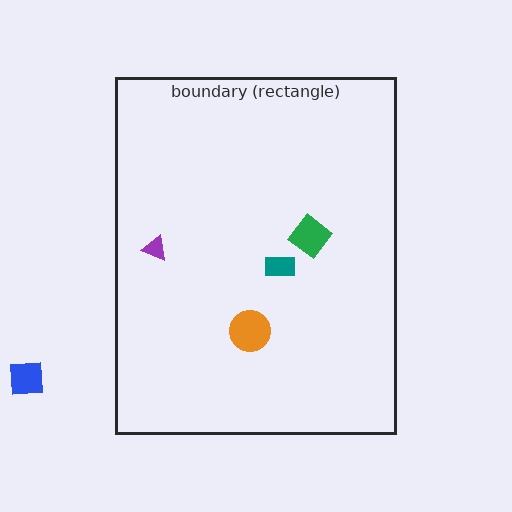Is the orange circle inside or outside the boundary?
Inside.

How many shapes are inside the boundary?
4 inside, 1 outside.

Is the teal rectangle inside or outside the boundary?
Inside.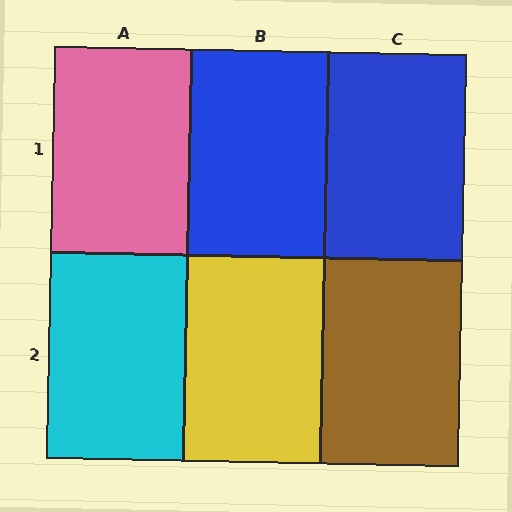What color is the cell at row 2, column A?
Cyan.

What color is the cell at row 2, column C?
Brown.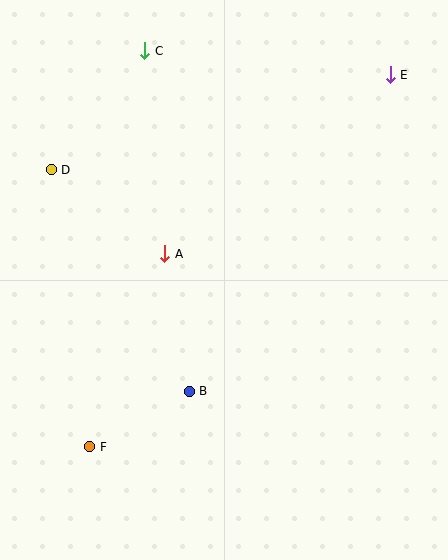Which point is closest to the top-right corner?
Point E is closest to the top-right corner.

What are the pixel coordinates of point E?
Point E is at (390, 75).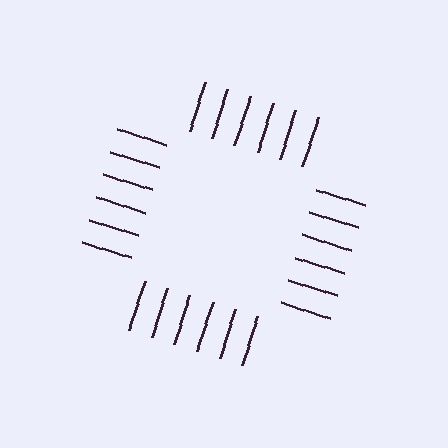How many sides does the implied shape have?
4 sides — the line-ends trace a square.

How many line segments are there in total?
24 — 6 along each of the 4 edges.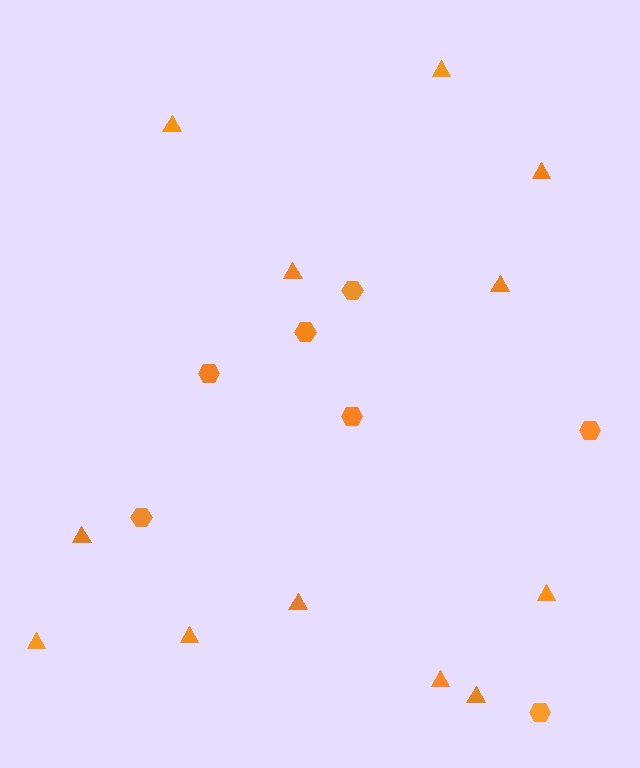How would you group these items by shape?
There are 2 groups: one group of triangles (12) and one group of hexagons (7).